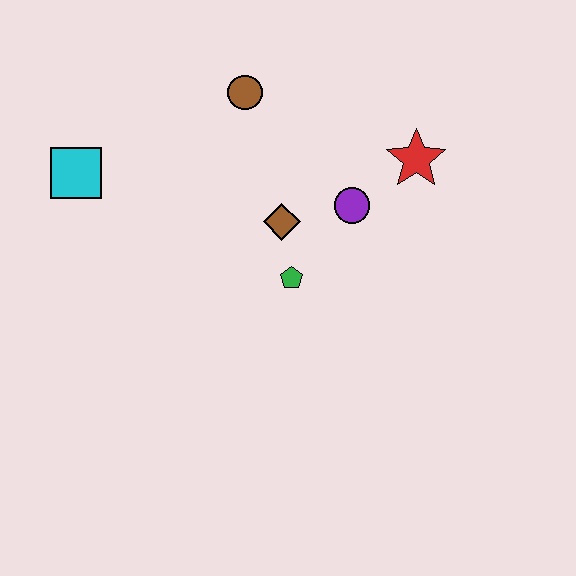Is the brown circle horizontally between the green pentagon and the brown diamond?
No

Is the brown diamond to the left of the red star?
Yes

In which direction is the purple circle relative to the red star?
The purple circle is to the left of the red star.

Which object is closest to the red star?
The purple circle is closest to the red star.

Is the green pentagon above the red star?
No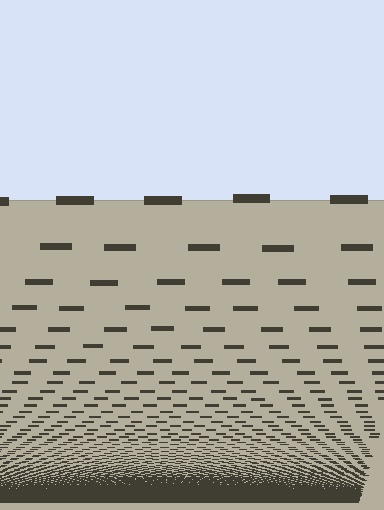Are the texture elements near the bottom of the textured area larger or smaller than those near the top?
Smaller. The gradient is inverted — elements near the bottom are smaller and denser.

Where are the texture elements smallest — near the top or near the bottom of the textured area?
Near the bottom.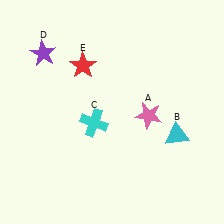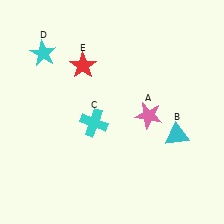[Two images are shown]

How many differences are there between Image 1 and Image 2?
There is 1 difference between the two images.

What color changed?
The star (D) changed from purple in Image 1 to cyan in Image 2.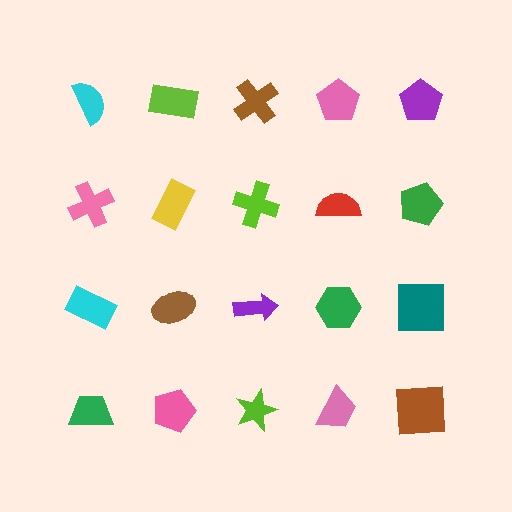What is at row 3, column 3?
A purple arrow.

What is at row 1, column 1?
A cyan semicircle.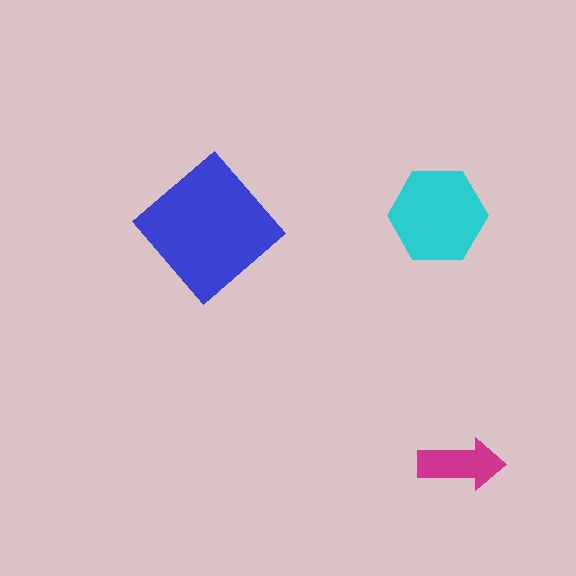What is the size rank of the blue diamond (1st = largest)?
1st.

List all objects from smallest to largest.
The magenta arrow, the cyan hexagon, the blue diamond.